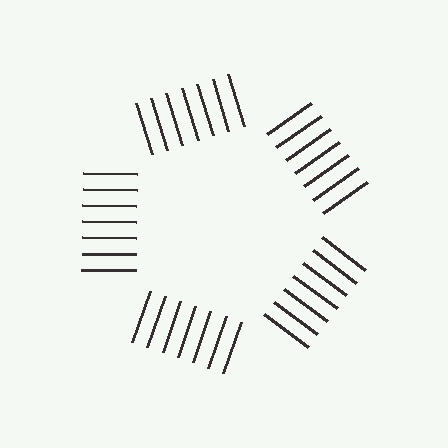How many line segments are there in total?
35 — 7 along each of the 5 edges.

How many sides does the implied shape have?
5 sides — the line-ends trace a pentagon.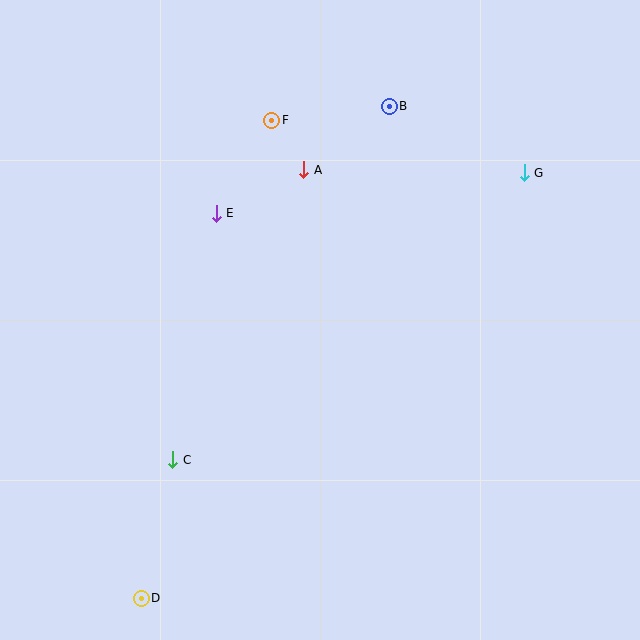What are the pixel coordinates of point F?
Point F is at (272, 120).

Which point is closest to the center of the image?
Point E at (216, 213) is closest to the center.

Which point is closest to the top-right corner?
Point G is closest to the top-right corner.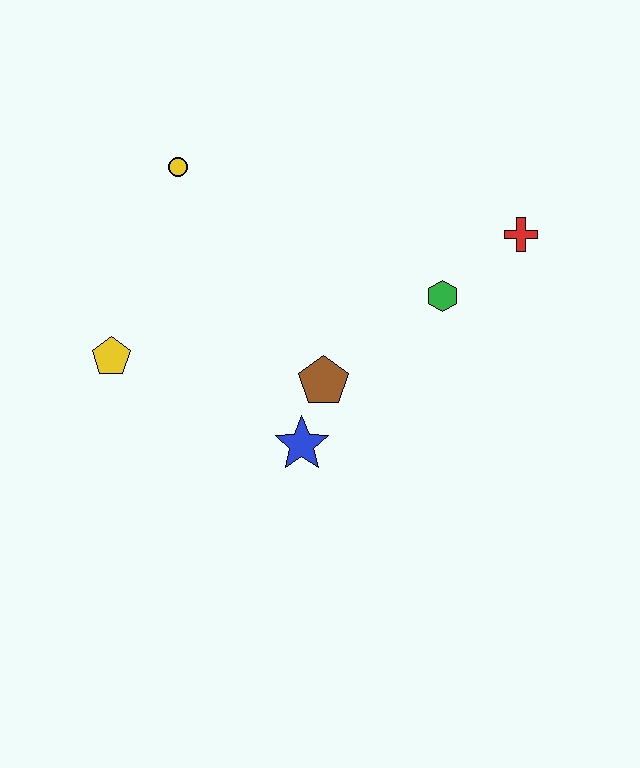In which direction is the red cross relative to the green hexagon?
The red cross is to the right of the green hexagon.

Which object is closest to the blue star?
The brown pentagon is closest to the blue star.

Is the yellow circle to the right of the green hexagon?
No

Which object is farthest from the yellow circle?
The red cross is farthest from the yellow circle.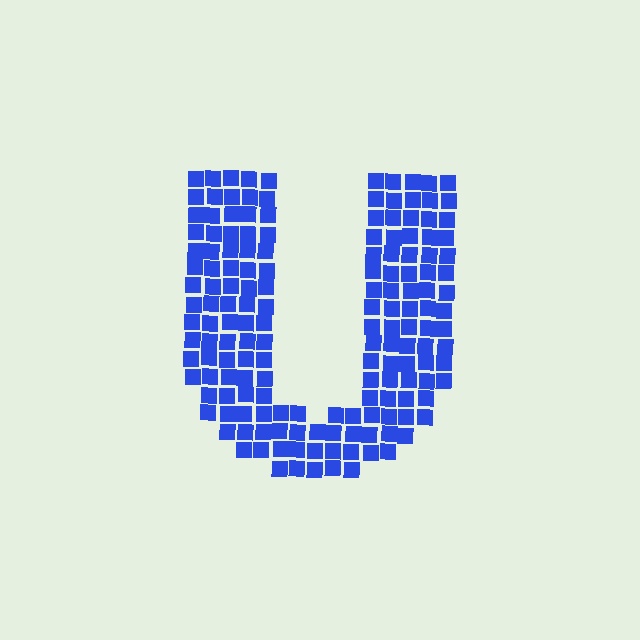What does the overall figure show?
The overall figure shows the letter U.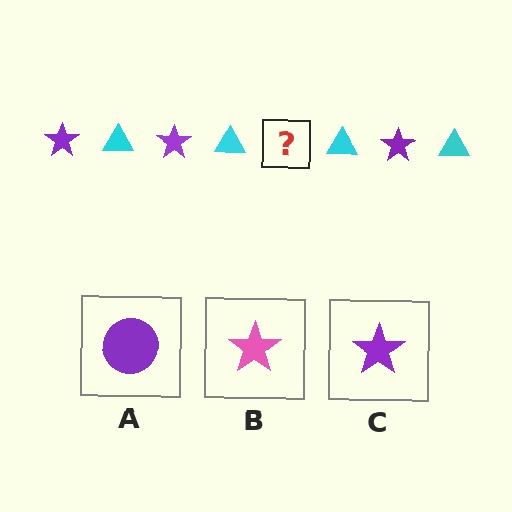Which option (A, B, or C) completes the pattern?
C.